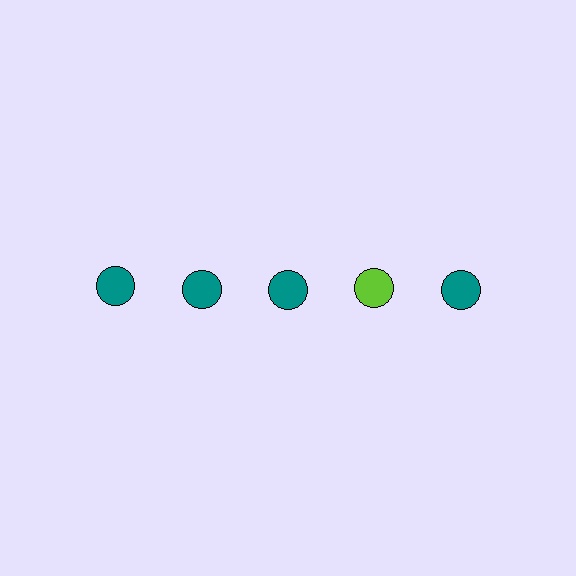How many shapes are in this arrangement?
There are 5 shapes arranged in a grid pattern.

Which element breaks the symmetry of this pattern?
The lime circle in the top row, second from right column breaks the symmetry. All other shapes are teal circles.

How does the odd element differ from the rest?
It has a different color: lime instead of teal.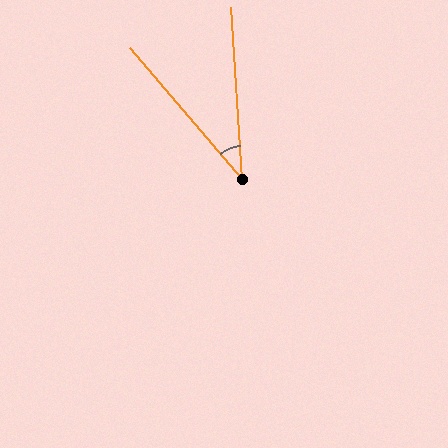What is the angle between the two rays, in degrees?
Approximately 37 degrees.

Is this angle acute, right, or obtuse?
It is acute.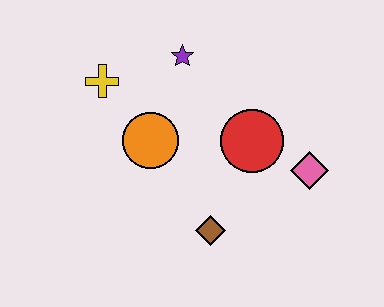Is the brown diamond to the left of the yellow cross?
No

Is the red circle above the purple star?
No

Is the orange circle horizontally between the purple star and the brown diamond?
No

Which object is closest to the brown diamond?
The red circle is closest to the brown diamond.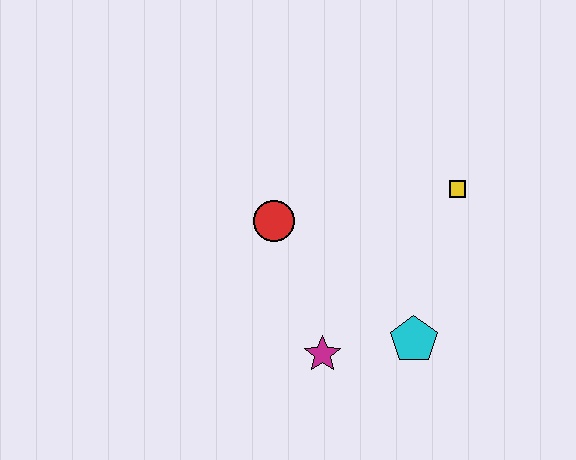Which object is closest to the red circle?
The magenta star is closest to the red circle.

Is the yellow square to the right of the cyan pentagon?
Yes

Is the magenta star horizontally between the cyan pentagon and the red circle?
Yes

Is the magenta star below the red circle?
Yes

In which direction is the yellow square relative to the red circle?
The yellow square is to the right of the red circle.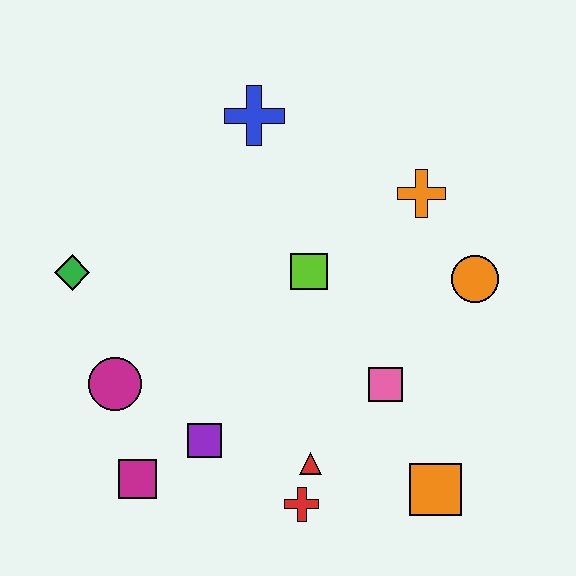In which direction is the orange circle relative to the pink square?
The orange circle is above the pink square.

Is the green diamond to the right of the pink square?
No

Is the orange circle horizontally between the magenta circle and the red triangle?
No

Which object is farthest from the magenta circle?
The orange circle is farthest from the magenta circle.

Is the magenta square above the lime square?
No